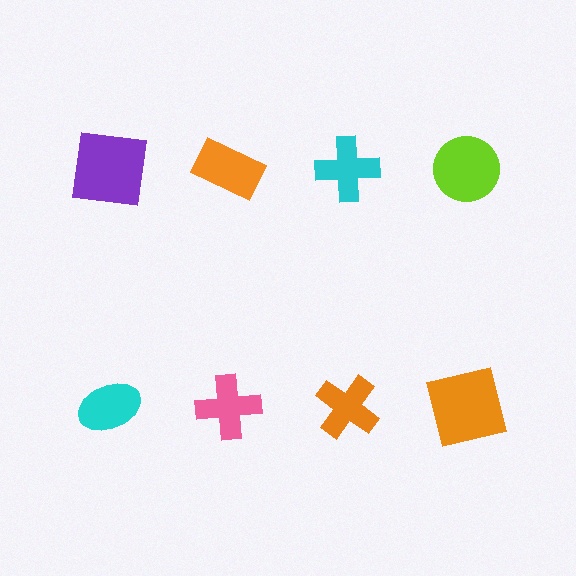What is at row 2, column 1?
A cyan ellipse.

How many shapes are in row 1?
4 shapes.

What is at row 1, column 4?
A lime circle.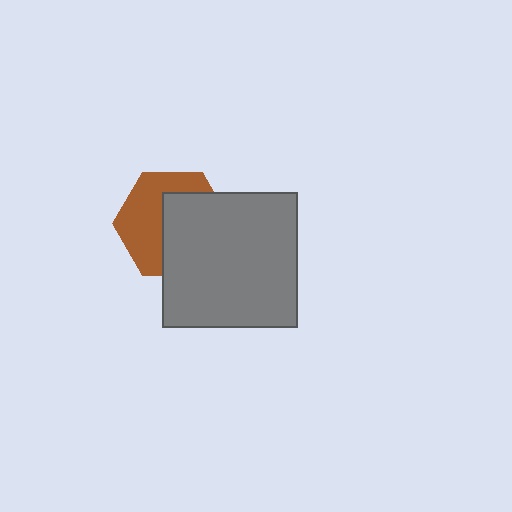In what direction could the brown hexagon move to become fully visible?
The brown hexagon could move toward the upper-left. That would shift it out from behind the gray square entirely.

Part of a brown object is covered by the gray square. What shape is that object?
It is a hexagon.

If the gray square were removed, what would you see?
You would see the complete brown hexagon.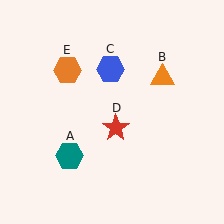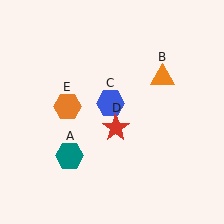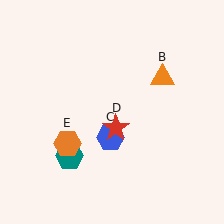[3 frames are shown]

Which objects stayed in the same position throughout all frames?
Teal hexagon (object A) and orange triangle (object B) and red star (object D) remained stationary.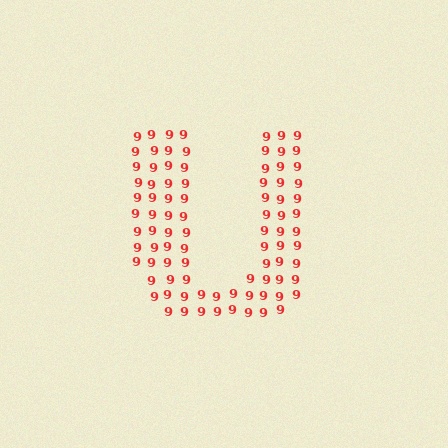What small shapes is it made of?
It is made of small digit 9's.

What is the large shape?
The large shape is the letter U.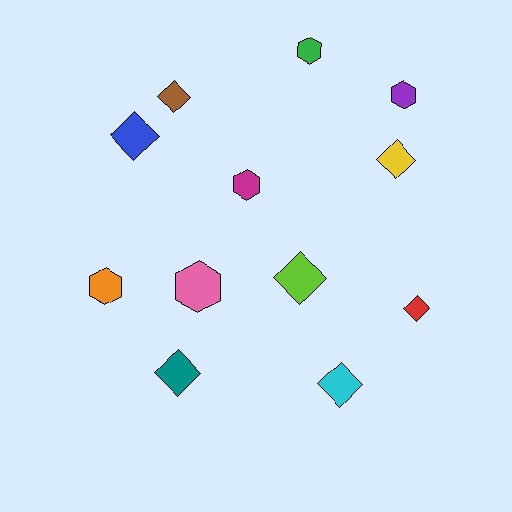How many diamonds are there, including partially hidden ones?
There are 7 diamonds.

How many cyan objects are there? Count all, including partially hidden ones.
There is 1 cyan object.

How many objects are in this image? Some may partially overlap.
There are 12 objects.